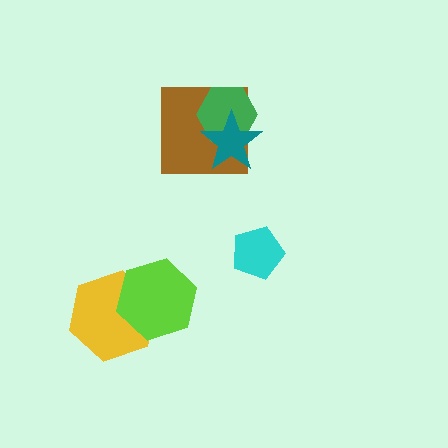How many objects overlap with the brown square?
2 objects overlap with the brown square.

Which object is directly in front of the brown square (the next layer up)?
The green hexagon is directly in front of the brown square.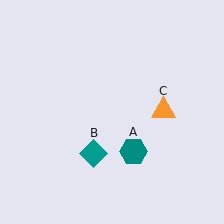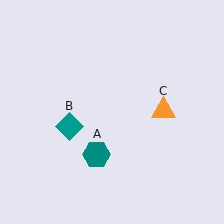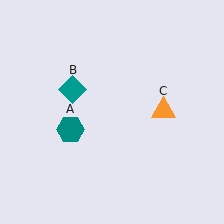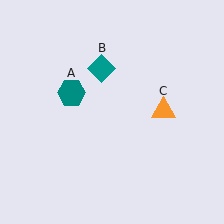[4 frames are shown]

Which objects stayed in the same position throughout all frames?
Orange triangle (object C) remained stationary.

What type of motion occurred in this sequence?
The teal hexagon (object A), teal diamond (object B) rotated clockwise around the center of the scene.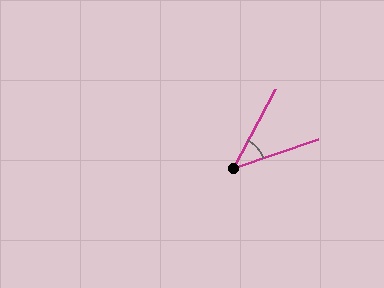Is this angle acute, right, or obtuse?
It is acute.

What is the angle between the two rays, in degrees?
Approximately 43 degrees.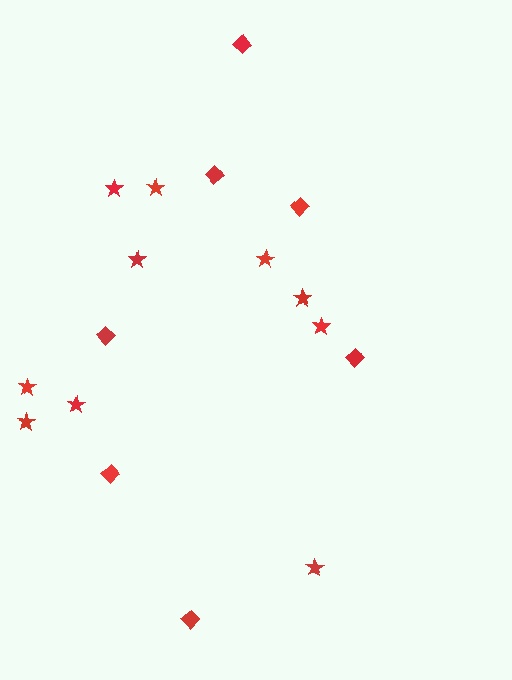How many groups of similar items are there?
There are 2 groups: one group of diamonds (7) and one group of stars (10).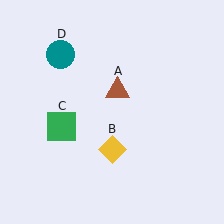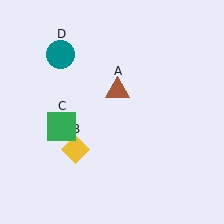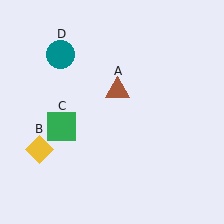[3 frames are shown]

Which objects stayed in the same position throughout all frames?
Brown triangle (object A) and green square (object C) and teal circle (object D) remained stationary.